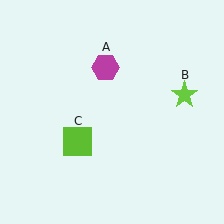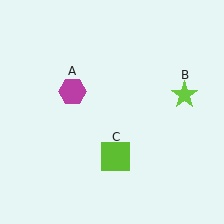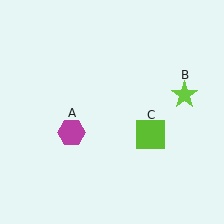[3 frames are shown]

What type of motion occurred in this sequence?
The magenta hexagon (object A), lime square (object C) rotated counterclockwise around the center of the scene.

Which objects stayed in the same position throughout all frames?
Lime star (object B) remained stationary.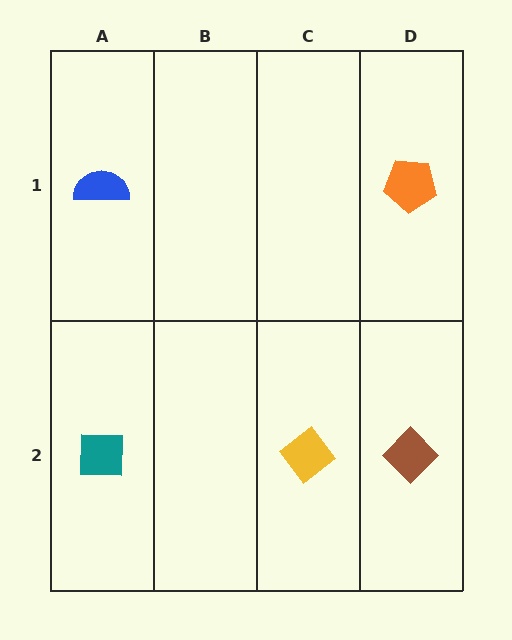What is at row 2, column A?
A teal square.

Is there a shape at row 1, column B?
No, that cell is empty.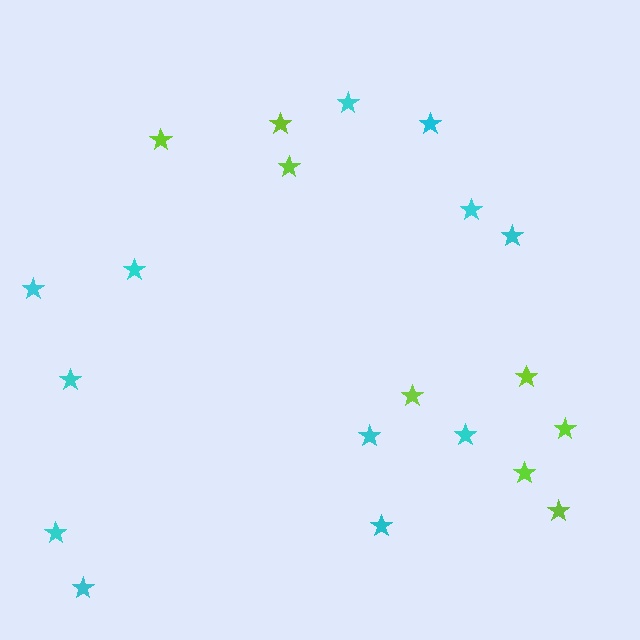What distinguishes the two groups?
There are 2 groups: one group of cyan stars (12) and one group of lime stars (8).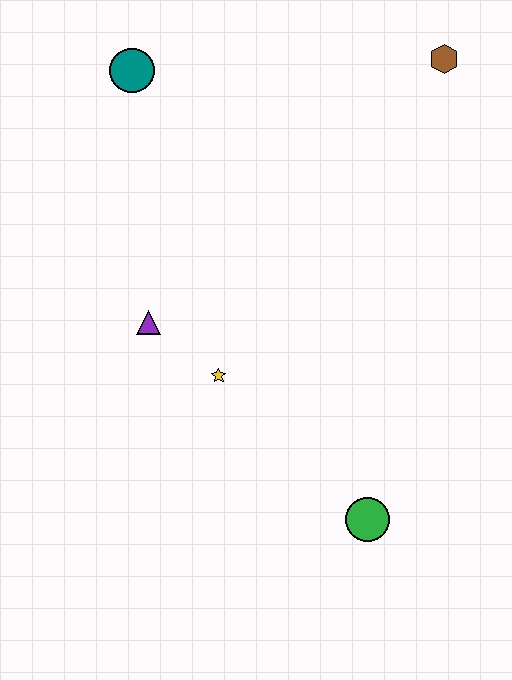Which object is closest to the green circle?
The yellow star is closest to the green circle.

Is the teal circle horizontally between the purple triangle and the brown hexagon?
No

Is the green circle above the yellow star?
No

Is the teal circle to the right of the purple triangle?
No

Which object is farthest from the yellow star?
The brown hexagon is farthest from the yellow star.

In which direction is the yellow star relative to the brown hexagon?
The yellow star is below the brown hexagon.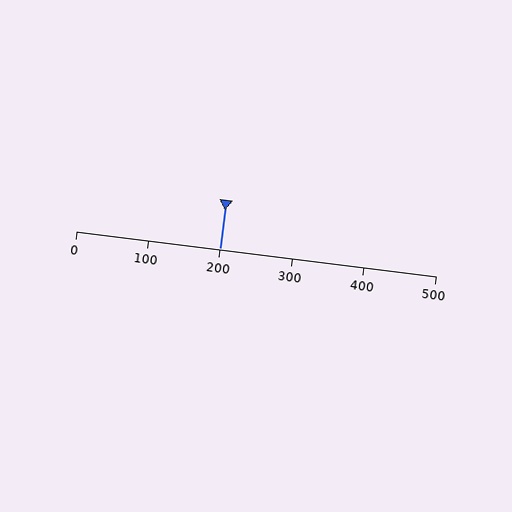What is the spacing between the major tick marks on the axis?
The major ticks are spaced 100 apart.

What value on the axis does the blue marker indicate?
The marker indicates approximately 200.